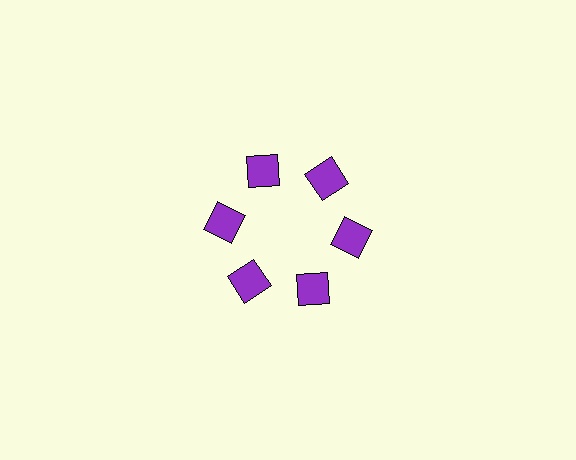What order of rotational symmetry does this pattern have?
This pattern has 6-fold rotational symmetry.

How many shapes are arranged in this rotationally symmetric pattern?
There are 6 shapes, arranged in 6 groups of 1.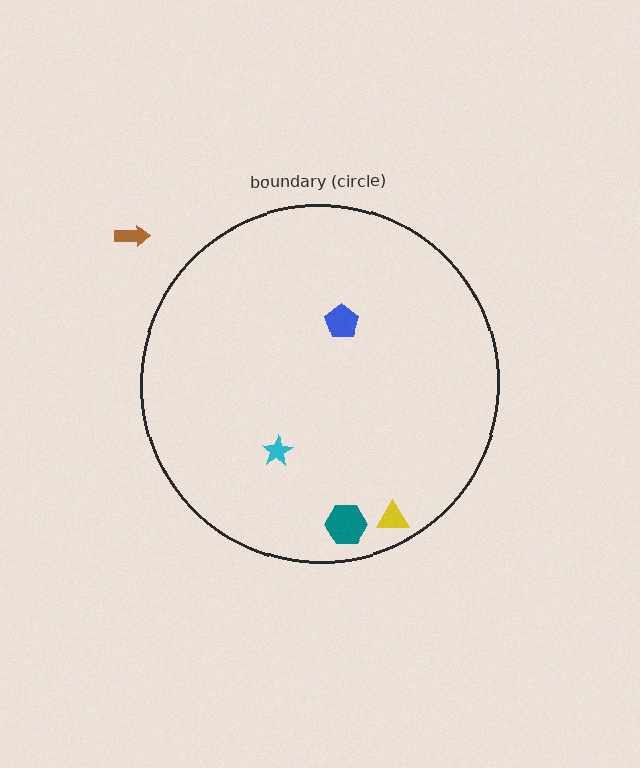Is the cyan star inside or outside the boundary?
Inside.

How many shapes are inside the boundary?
4 inside, 1 outside.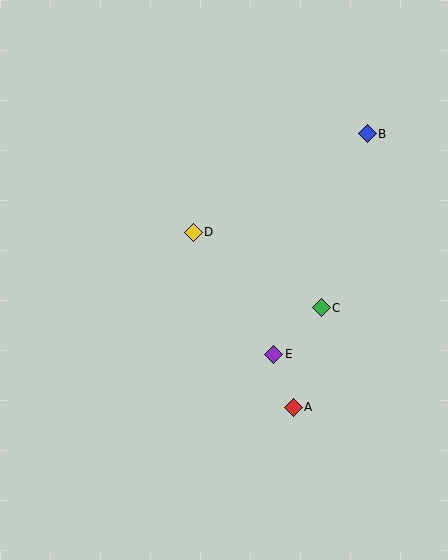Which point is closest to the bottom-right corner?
Point A is closest to the bottom-right corner.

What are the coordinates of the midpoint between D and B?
The midpoint between D and B is at (280, 183).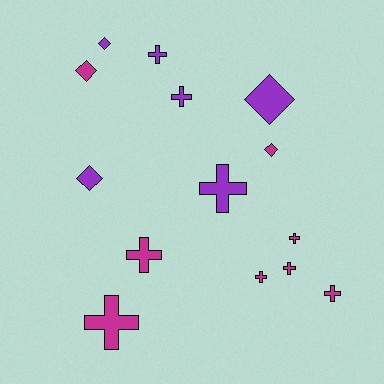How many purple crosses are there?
There are 3 purple crosses.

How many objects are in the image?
There are 14 objects.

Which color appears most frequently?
Magenta, with 8 objects.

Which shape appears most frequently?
Cross, with 9 objects.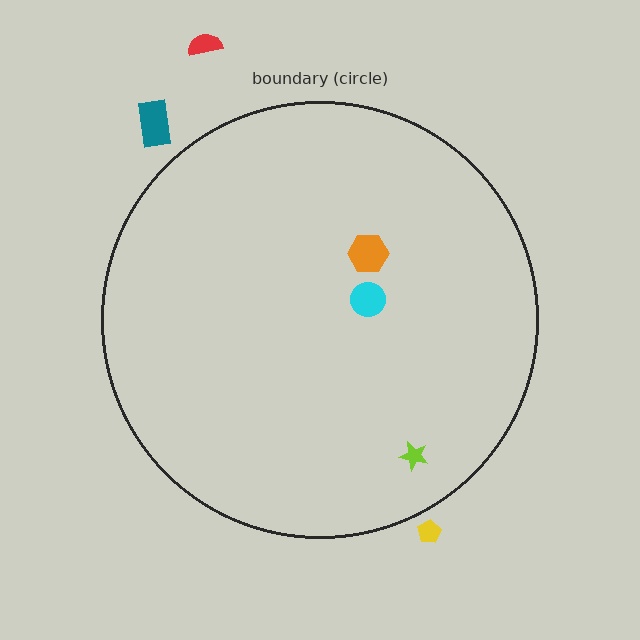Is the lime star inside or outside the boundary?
Inside.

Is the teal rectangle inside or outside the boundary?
Outside.